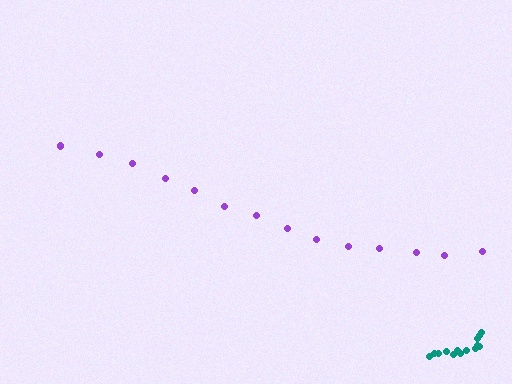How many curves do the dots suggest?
There are 2 distinct paths.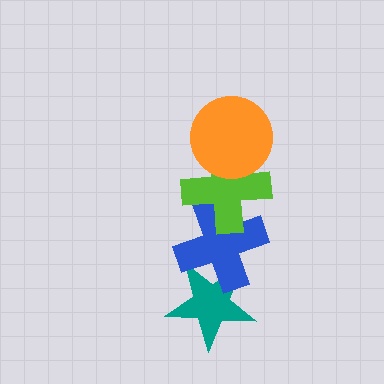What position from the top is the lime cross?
The lime cross is 2nd from the top.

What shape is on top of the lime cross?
The orange circle is on top of the lime cross.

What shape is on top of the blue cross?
The lime cross is on top of the blue cross.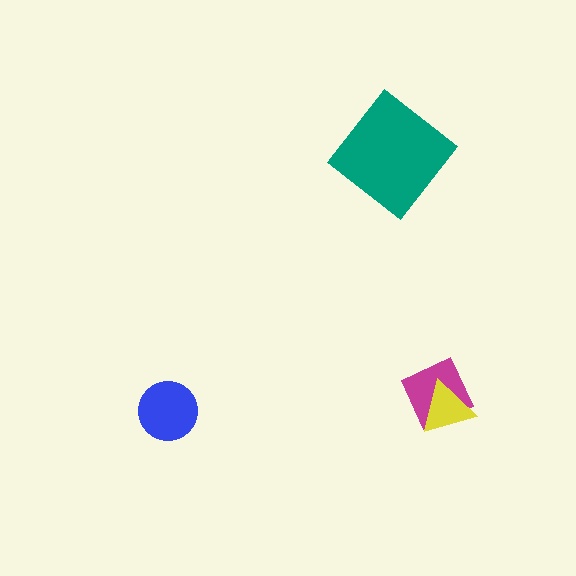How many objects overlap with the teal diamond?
0 objects overlap with the teal diamond.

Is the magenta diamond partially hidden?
Yes, it is partially covered by another shape.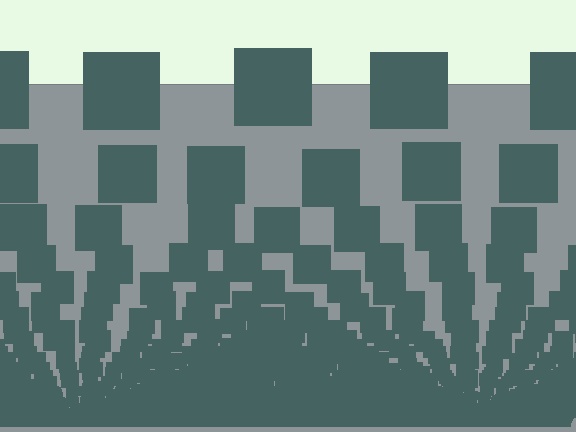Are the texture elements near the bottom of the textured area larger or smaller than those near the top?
Smaller. The gradient is inverted — elements near the bottom are smaller and denser.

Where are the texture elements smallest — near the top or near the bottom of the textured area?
Near the bottom.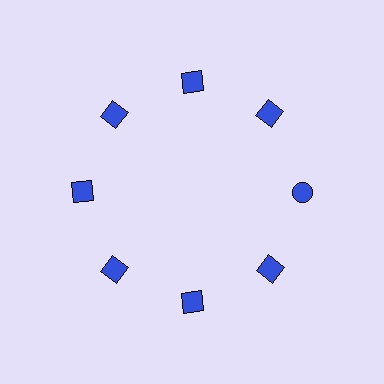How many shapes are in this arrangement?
There are 8 shapes arranged in a ring pattern.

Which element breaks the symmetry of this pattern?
The blue circle at roughly the 3 o'clock position breaks the symmetry. All other shapes are blue squares.